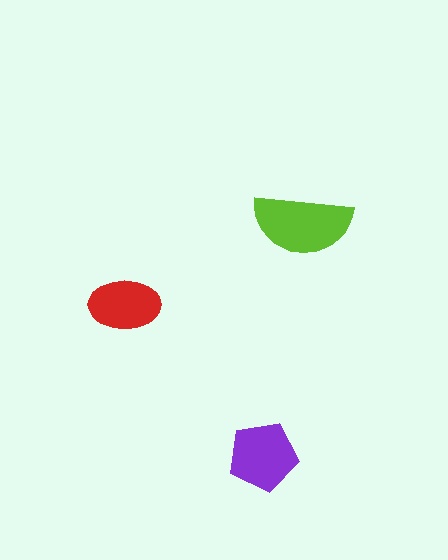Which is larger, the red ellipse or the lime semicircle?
The lime semicircle.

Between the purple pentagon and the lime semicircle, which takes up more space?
The lime semicircle.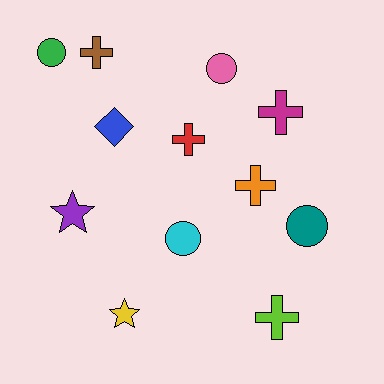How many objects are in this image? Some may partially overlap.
There are 12 objects.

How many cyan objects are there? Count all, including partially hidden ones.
There is 1 cyan object.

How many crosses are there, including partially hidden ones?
There are 5 crosses.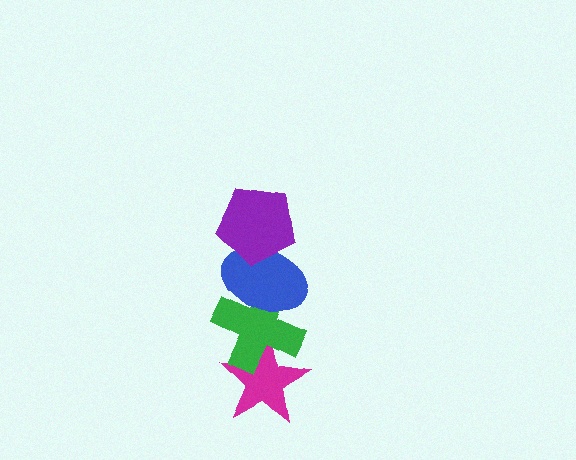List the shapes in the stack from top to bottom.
From top to bottom: the purple pentagon, the blue ellipse, the green cross, the magenta star.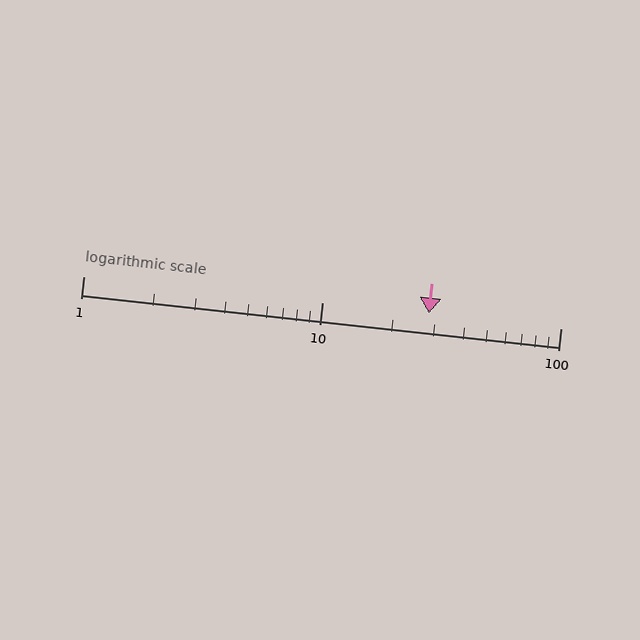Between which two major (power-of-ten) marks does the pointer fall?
The pointer is between 10 and 100.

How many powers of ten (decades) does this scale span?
The scale spans 2 decades, from 1 to 100.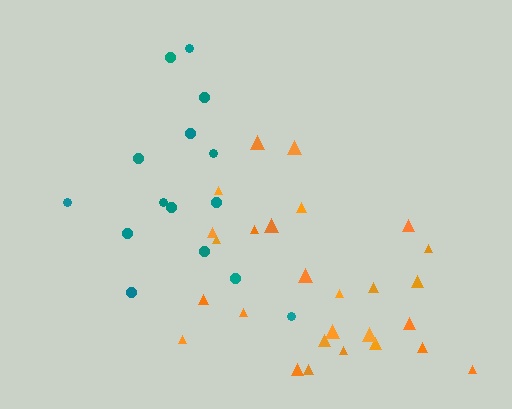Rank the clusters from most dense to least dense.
orange, teal.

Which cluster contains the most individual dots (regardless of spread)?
Orange (27).